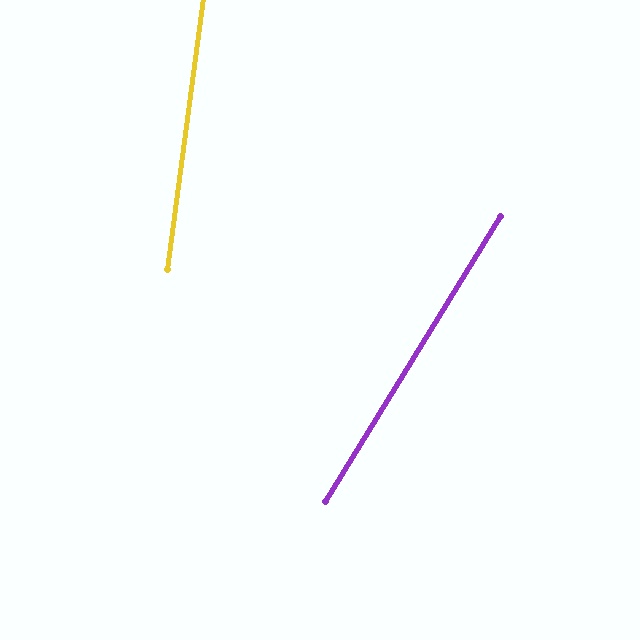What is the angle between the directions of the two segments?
Approximately 24 degrees.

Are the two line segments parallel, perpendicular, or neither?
Neither parallel nor perpendicular — they differ by about 24°.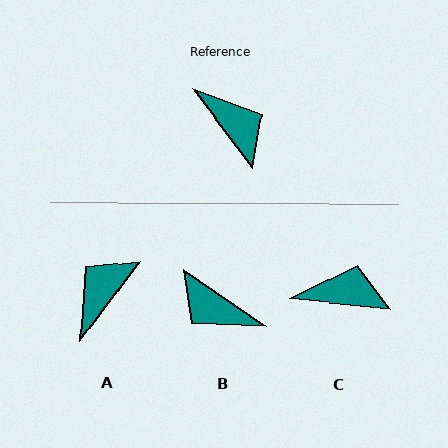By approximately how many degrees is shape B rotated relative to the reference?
Approximately 162 degrees clockwise.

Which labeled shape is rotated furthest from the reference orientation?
B, about 162 degrees away.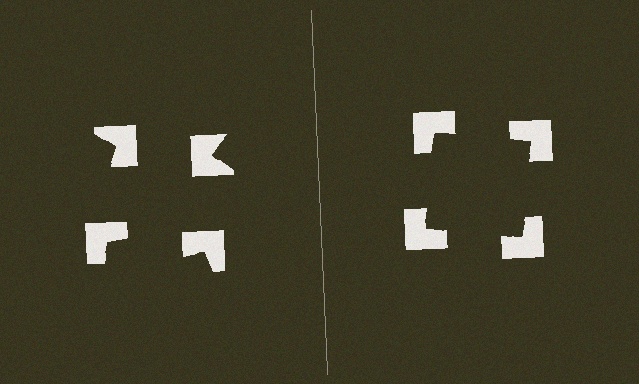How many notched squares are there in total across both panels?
8 — 4 on each side.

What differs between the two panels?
The notched squares are positioned identically on both sides; only the wedge orientations differ. On the right they align to a square; on the left they are misaligned.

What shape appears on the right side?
An illusory square.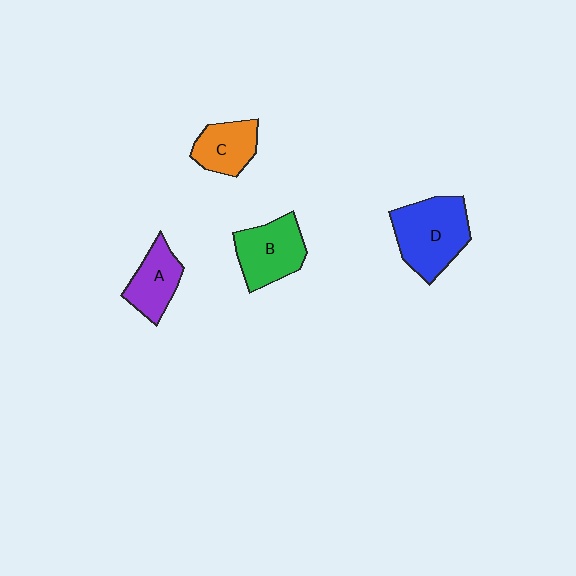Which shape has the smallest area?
Shape C (orange).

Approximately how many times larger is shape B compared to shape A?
Approximately 1.3 times.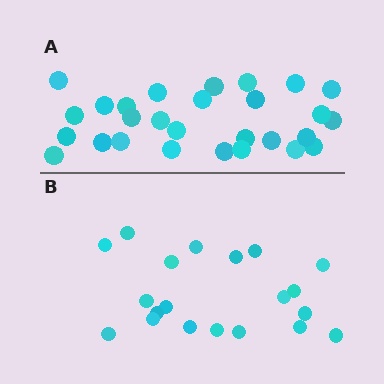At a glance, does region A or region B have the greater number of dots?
Region A (the top region) has more dots.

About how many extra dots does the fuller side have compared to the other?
Region A has roughly 8 or so more dots than region B.